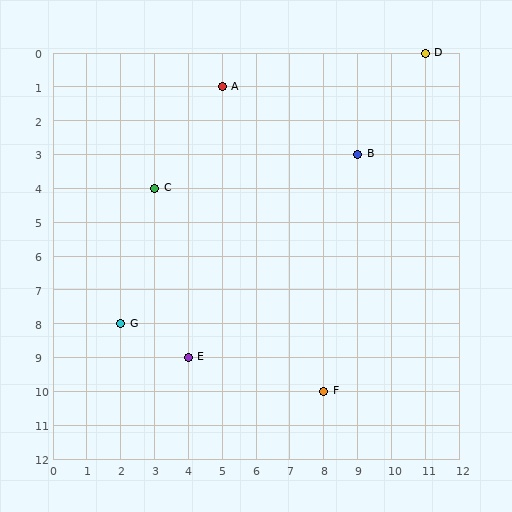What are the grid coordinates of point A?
Point A is at grid coordinates (5, 1).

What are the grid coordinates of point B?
Point B is at grid coordinates (9, 3).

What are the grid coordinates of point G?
Point G is at grid coordinates (2, 8).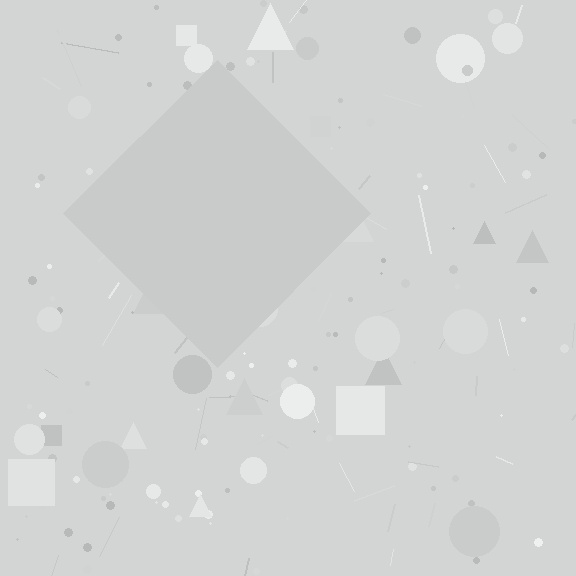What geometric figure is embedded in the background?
A diamond is embedded in the background.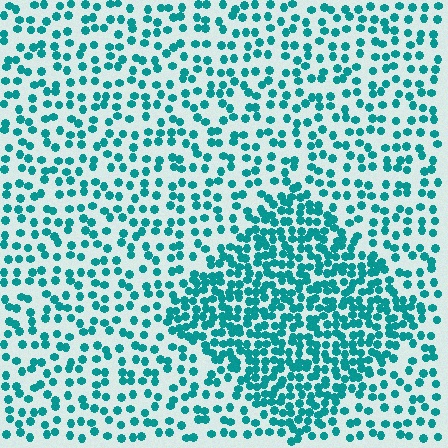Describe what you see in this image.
The image contains small teal elements arranged at two different densities. A diamond-shaped region is visible where the elements are more densely packed than the surrounding area.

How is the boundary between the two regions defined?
The boundary is defined by a change in element density (approximately 2.1x ratio). All elements are the same color, size, and shape.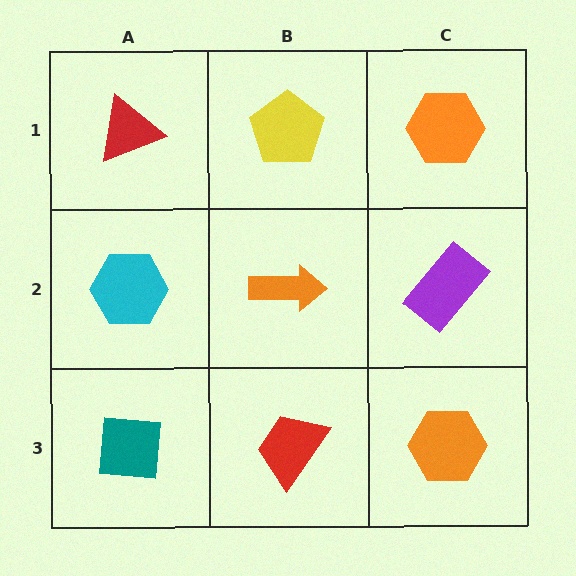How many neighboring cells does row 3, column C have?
2.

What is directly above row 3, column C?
A purple rectangle.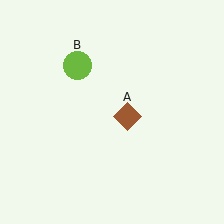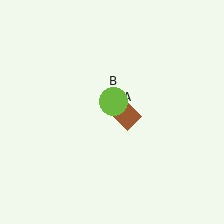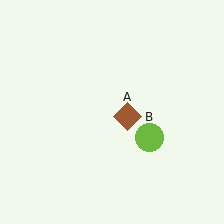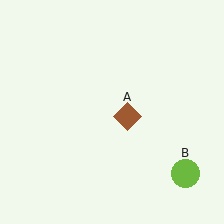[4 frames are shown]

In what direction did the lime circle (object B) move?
The lime circle (object B) moved down and to the right.